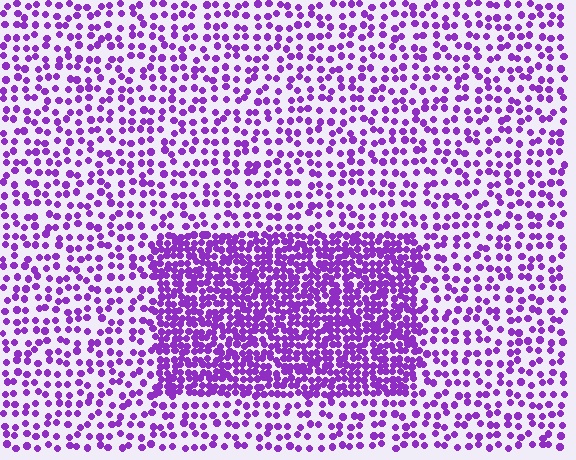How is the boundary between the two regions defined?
The boundary is defined by a change in element density (approximately 2.4x ratio). All elements are the same color, size, and shape.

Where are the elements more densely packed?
The elements are more densely packed inside the rectangle boundary.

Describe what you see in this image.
The image contains small purple elements arranged at two different densities. A rectangle-shaped region is visible where the elements are more densely packed than the surrounding area.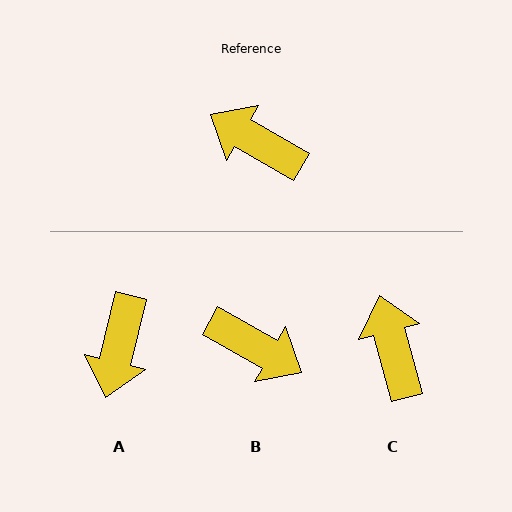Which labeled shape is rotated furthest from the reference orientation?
B, about 179 degrees away.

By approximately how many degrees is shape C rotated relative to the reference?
Approximately 45 degrees clockwise.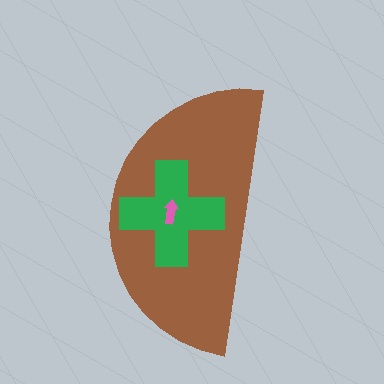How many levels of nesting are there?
3.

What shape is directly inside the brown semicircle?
The green cross.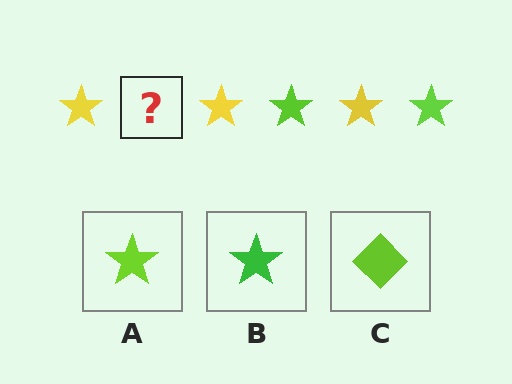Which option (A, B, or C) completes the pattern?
A.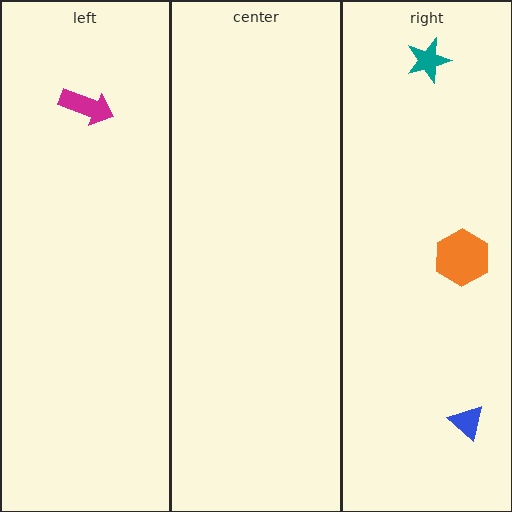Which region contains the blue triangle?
The right region.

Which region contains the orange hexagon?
The right region.